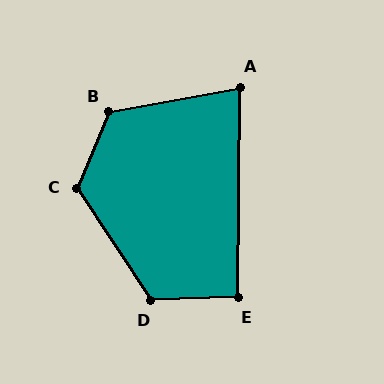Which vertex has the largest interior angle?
C, at approximately 124 degrees.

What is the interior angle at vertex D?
Approximately 122 degrees (obtuse).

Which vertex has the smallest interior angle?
A, at approximately 79 degrees.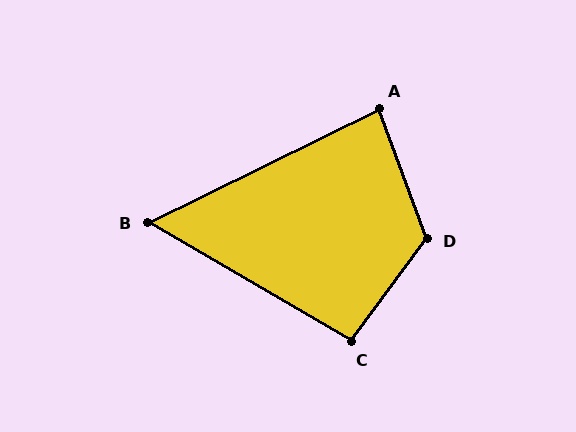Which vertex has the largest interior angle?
D, at approximately 124 degrees.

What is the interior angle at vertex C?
Approximately 96 degrees (obtuse).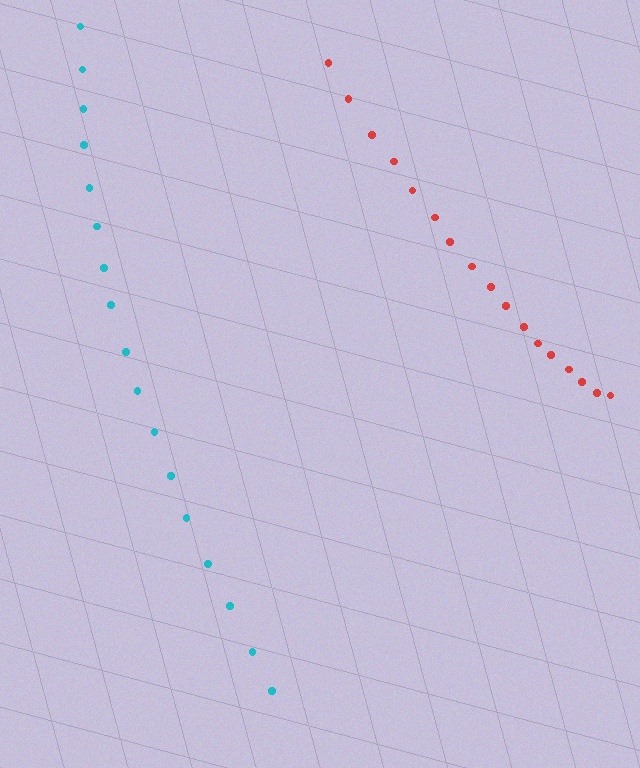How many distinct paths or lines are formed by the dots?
There are 2 distinct paths.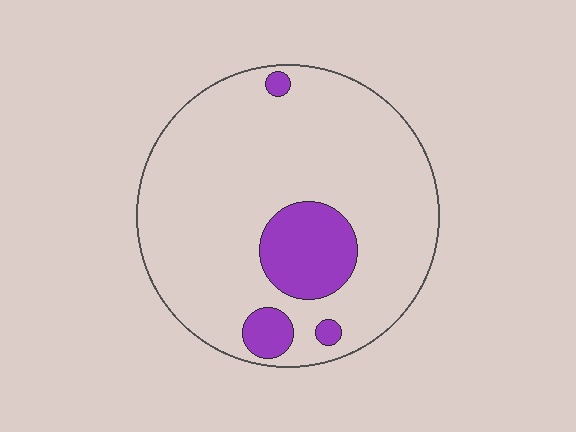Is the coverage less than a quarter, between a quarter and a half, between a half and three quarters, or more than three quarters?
Less than a quarter.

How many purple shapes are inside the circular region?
4.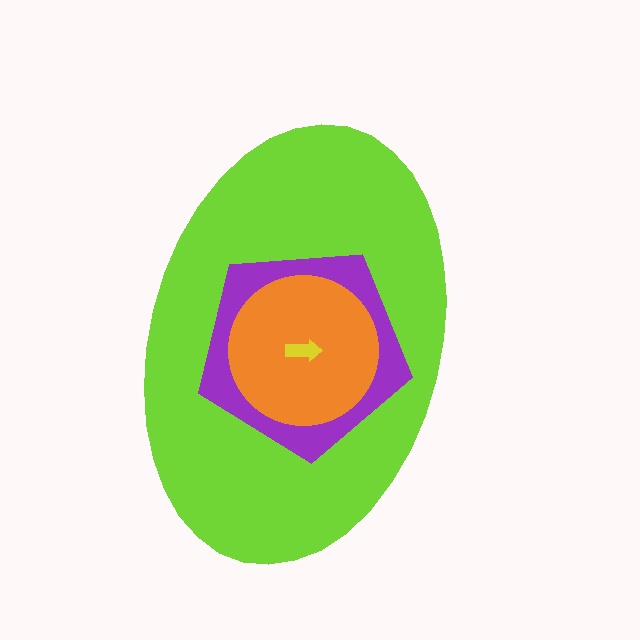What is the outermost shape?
The lime ellipse.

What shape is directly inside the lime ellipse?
The purple pentagon.